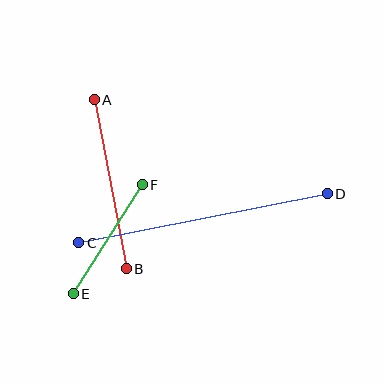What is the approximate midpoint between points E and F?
The midpoint is at approximately (108, 239) pixels.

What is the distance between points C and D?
The distance is approximately 253 pixels.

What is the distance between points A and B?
The distance is approximately 172 pixels.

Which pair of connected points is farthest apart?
Points C and D are farthest apart.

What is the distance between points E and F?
The distance is approximately 129 pixels.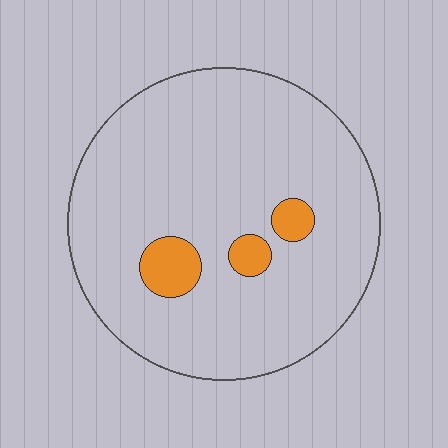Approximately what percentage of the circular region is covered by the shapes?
Approximately 10%.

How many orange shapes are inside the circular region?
3.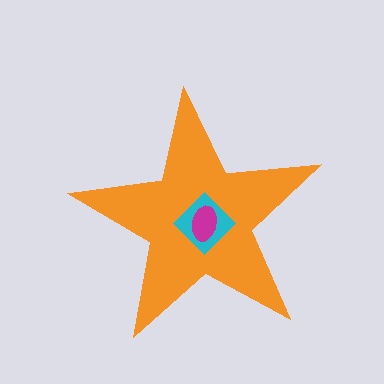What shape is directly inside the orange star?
The cyan diamond.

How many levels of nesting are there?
3.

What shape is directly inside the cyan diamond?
The magenta ellipse.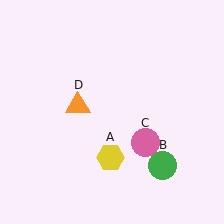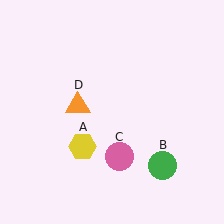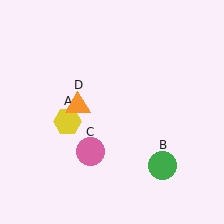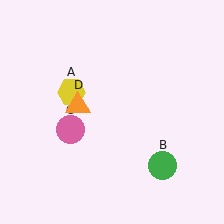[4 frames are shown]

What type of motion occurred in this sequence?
The yellow hexagon (object A), pink circle (object C) rotated clockwise around the center of the scene.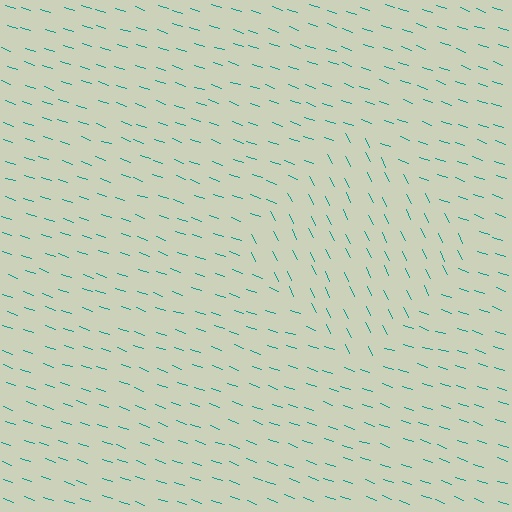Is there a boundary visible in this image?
Yes, there is a texture boundary formed by a change in line orientation.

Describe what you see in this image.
The image is filled with small teal line segments. A diamond region in the image has lines oriented differently from the surrounding lines, creating a visible texture boundary.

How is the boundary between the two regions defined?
The boundary is defined purely by a change in line orientation (approximately 45 degrees difference). All lines are the same color and thickness.